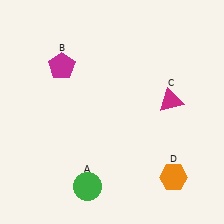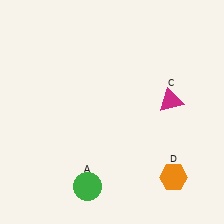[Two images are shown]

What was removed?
The magenta pentagon (B) was removed in Image 2.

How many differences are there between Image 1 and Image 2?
There is 1 difference between the two images.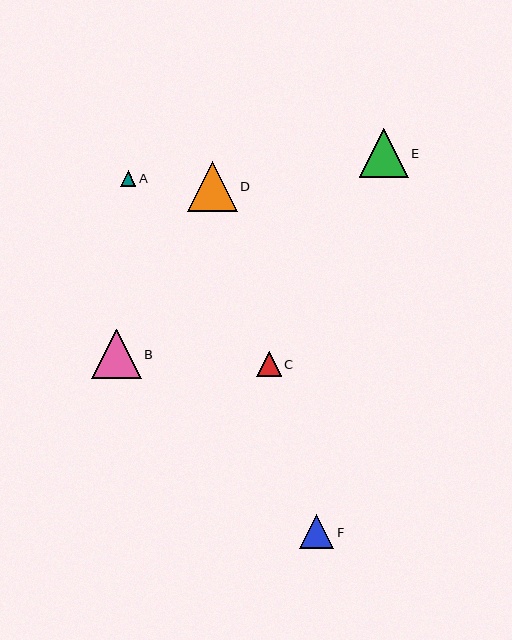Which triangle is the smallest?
Triangle A is the smallest with a size of approximately 15 pixels.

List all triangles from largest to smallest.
From largest to smallest: D, B, E, F, C, A.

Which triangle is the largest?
Triangle D is the largest with a size of approximately 50 pixels.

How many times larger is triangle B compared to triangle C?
Triangle B is approximately 2.0 times the size of triangle C.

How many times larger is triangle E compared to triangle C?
Triangle E is approximately 2.0 times the size of triangle C.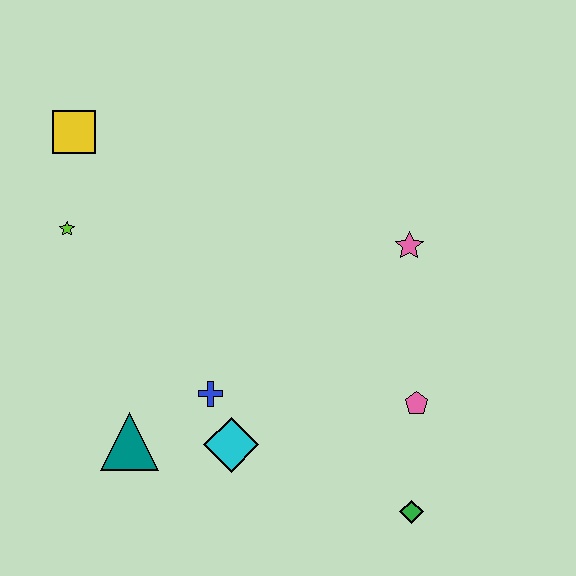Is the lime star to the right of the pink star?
No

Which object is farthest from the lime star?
The green diamond is farthest from the lime star.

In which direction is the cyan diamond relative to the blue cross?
The cyan diamond is below the blue cross.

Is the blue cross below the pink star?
Yes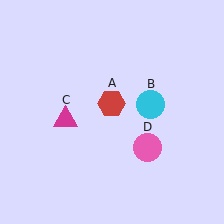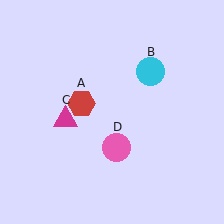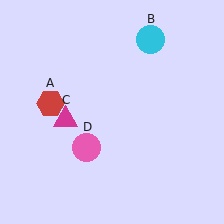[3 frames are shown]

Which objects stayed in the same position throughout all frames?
Magenta triangle (object C) remained stationary.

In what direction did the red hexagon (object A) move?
The red hexagon (object A) moved left.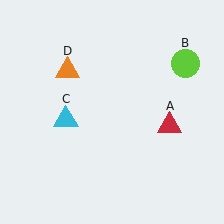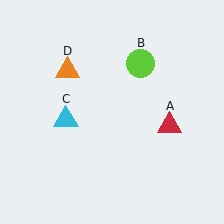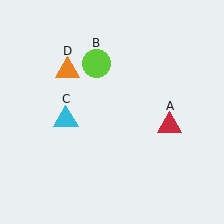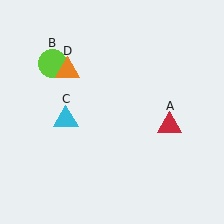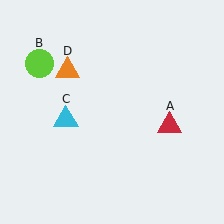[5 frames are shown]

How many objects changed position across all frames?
1 object changed position: lime circle (object B).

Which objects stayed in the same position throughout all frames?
Red triangle (object A) and cyan triangle (object C) and orange triangle (object D) remained stationary.